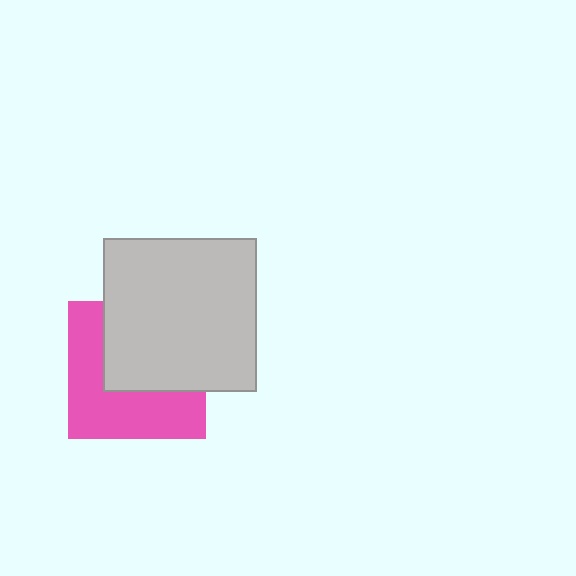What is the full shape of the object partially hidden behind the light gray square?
The partially hidden object is a pink square.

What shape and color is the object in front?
The object in front is a light gray square.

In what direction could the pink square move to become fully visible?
The pink square could move toward the lower-left. That would shift it out from behind the light gray square entirely.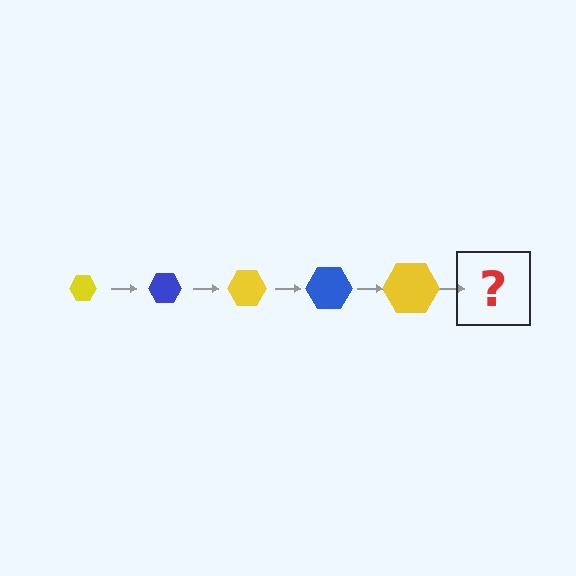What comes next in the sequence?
The next element should be a blue hexagon, larger than the previous one.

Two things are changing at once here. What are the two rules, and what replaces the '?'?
The two rules are that the hexagon grows larger each step and the color cycles through yellow and blue. The '?' should be a blue hexagon, larger than the previous one.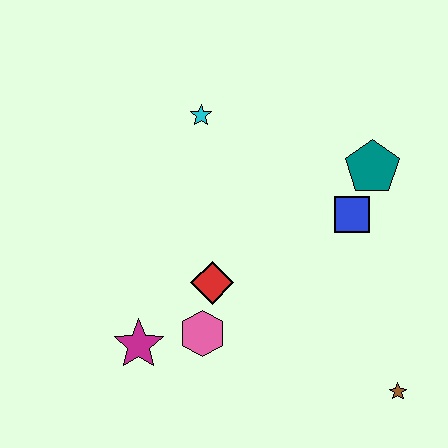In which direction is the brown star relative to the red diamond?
The brown star is to the right of the red diamond.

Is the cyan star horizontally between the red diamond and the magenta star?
Yes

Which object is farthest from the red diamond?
The brown star is farthest from the red diamond.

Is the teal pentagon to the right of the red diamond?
Yes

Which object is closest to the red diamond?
The pink hexagon is closest to the red diamond.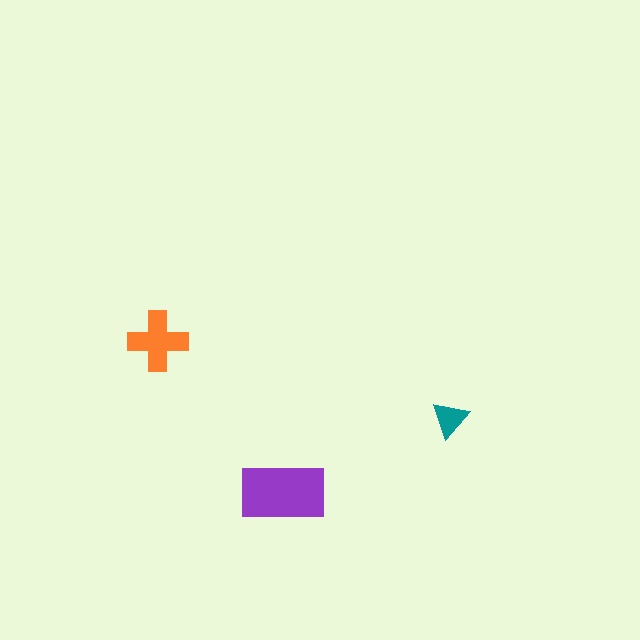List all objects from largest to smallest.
The purple rectangle, the orange cross, the teal triangle.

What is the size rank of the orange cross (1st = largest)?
2nd.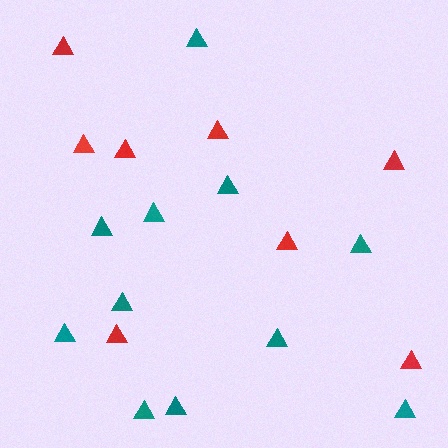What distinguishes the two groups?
There are 2 groups: one group of red triangles (8) and one group of teal triangles (11).